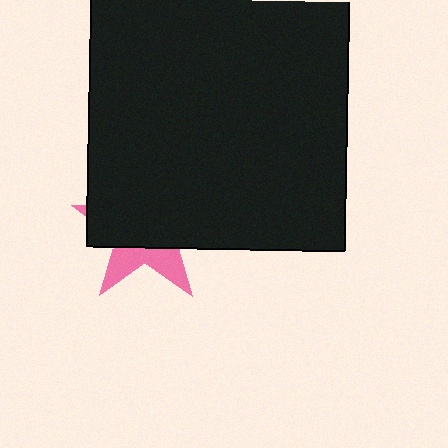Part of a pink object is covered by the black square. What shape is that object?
It is a star.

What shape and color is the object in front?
The object in front is a black square.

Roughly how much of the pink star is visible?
A small part of it is visible (roughly 32%).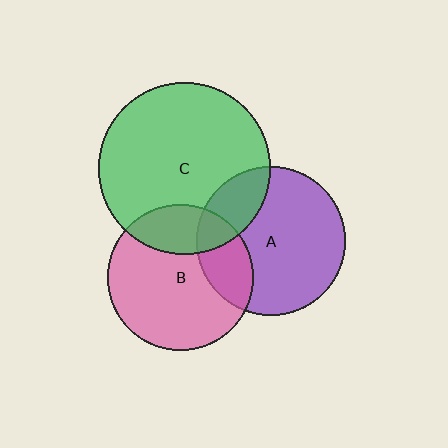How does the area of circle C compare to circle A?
Approximately 1.3 times.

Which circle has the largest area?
Circle C (green).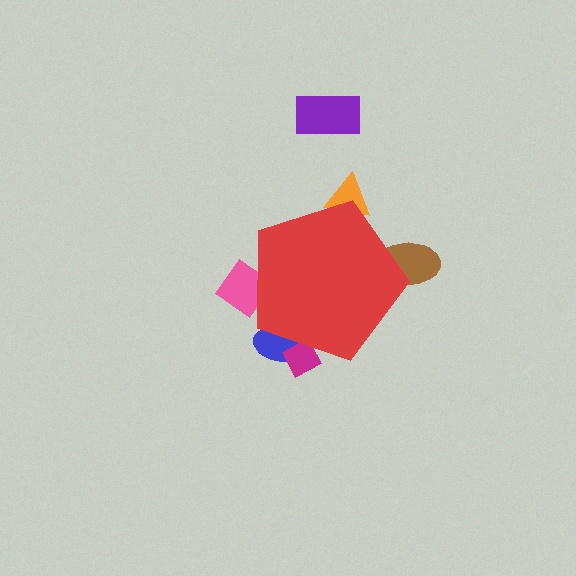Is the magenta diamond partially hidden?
Yes, the magenta diamond is partially hidden behind the red pentagon.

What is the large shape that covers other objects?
A red pentagon.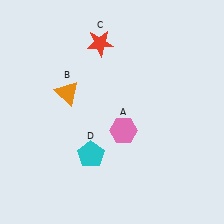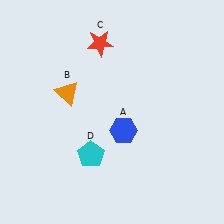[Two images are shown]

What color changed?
The hexagon (A) changed from pink in Image 1 to blue in Image 2.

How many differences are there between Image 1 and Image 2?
There is 1 difference between the two images.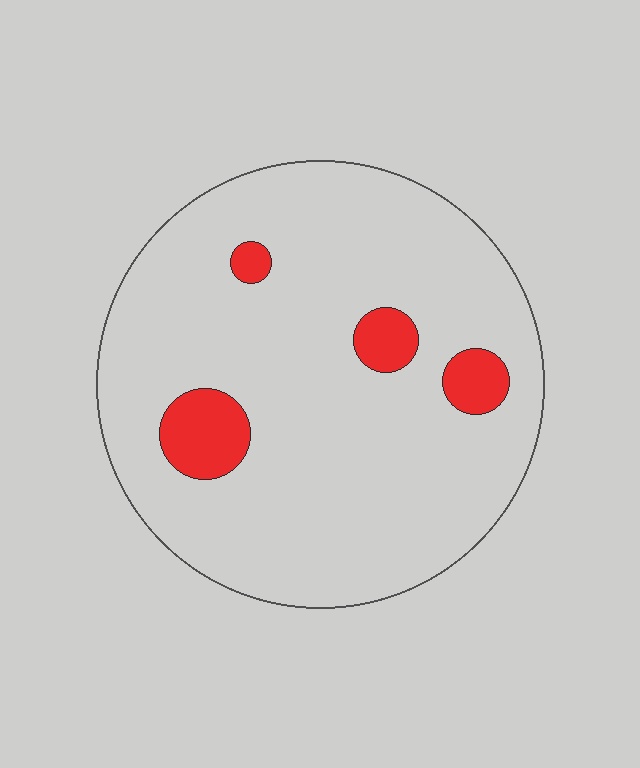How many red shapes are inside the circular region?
4.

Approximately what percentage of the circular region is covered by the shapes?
Approximately 10%.